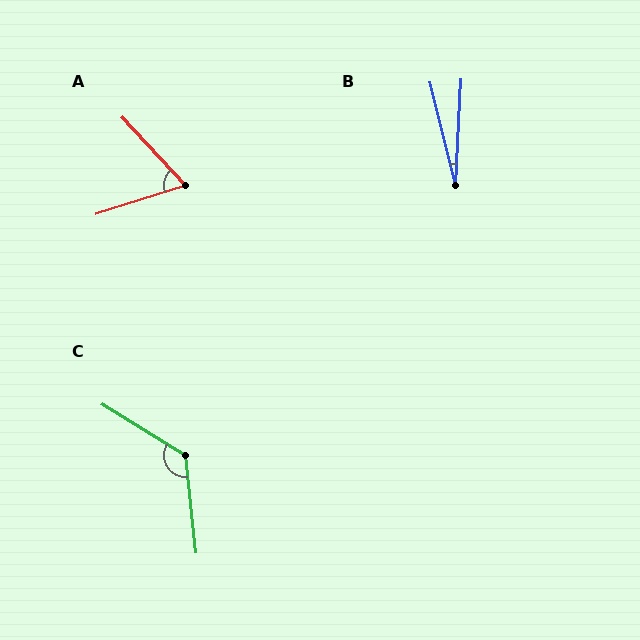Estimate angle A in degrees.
Approximately 65 degrees.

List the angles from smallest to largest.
B (17°), A (65°), C (128°).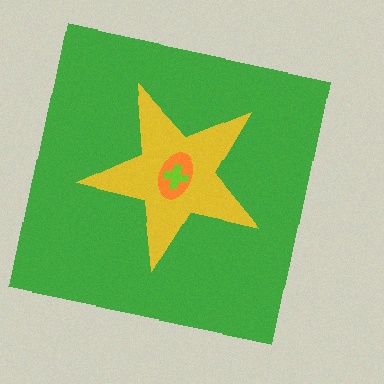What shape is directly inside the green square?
The yellow star.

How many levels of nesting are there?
4.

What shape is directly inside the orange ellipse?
The lime cross.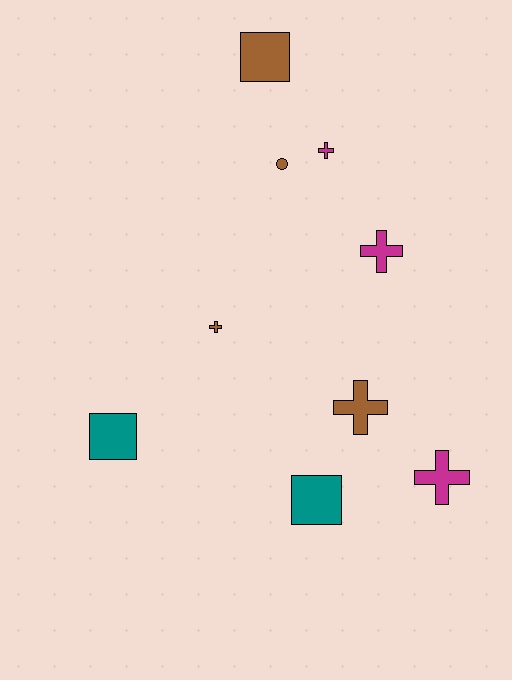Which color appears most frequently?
Brown, with 4 objects.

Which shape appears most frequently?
Cross, with 5 objects.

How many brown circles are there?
There is 1 brown circle.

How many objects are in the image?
There are 9 objects.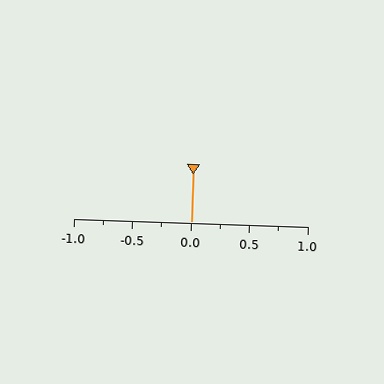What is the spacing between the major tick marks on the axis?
The major ticks are spaced 0.5 apart.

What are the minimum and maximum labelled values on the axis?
The axis runs from -1.0 to 1.0.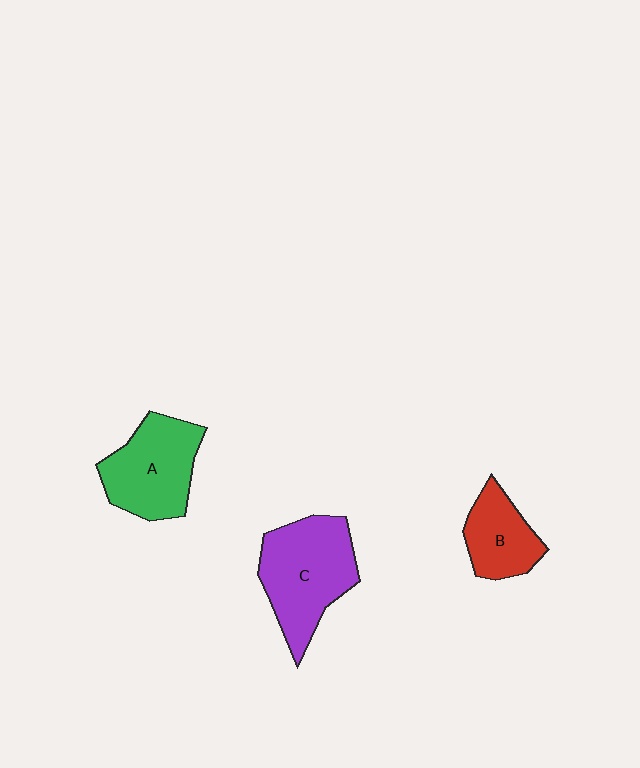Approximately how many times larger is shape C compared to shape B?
Approximately 1.7 times.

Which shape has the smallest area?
Shape B (red).